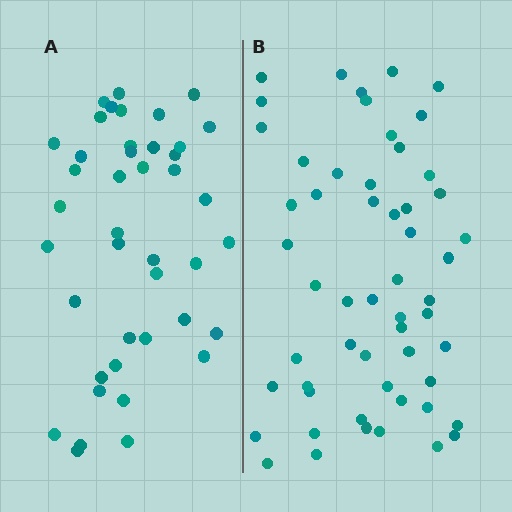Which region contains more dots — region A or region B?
Region B (the right region) has more dots.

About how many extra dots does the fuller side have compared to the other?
Region B has approximately 15 more dots than region A.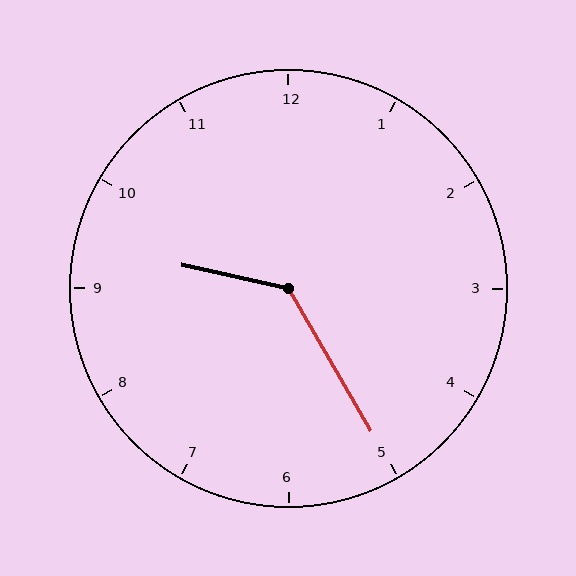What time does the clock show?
9:25.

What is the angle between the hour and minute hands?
Approximately 132 degrees.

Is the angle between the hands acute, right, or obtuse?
It is obtuse.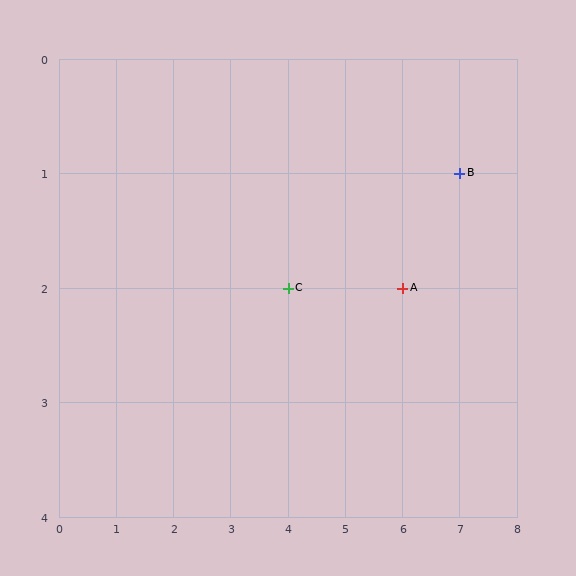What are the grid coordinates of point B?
Point B is at grid coordinates (7, 1).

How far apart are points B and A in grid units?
Points B and A are 1 column and 1 row apart (about 1.4 grid units diagonally).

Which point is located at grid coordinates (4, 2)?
Point C is at (4, 2).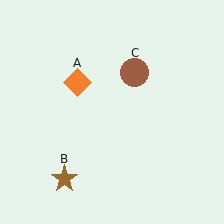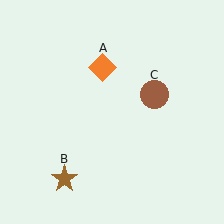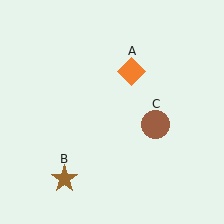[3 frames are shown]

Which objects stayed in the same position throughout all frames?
Brown star (object B) remained stationary.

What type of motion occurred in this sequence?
The orange diamond (object A), brown circle (object C) rotated clockwise around the center of the scene.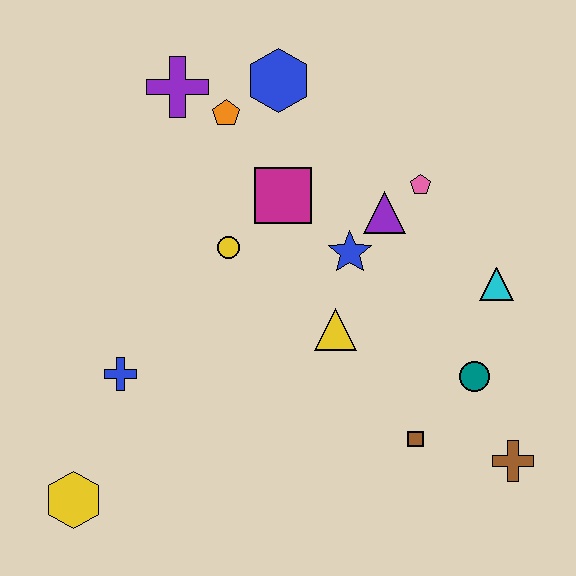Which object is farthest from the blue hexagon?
The yellow hexagon is farthest from the blue hexagon.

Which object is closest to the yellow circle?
The magenta square is closest to the yellow circle.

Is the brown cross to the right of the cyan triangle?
Yes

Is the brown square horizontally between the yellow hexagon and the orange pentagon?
No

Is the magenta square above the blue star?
Yes